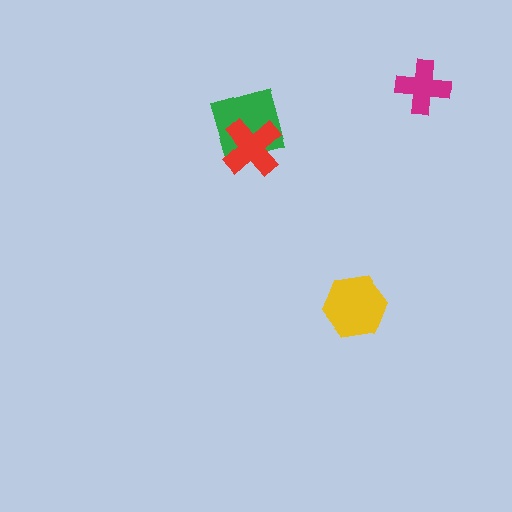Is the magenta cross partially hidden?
No, no other shape covers it.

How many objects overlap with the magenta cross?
0 objects overlap with the magenta cross.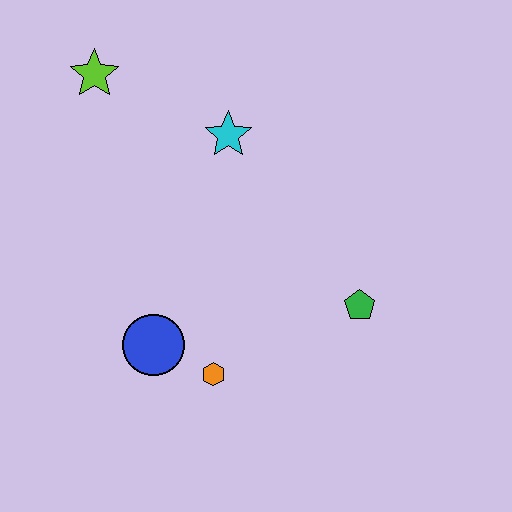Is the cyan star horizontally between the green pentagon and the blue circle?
Yes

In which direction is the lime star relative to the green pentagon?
The lime star is to the left of the green pentagon.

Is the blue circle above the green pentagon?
No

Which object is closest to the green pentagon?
The orange hexagon is closest to the green pentagon.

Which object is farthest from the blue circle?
The lime star is farthest from the blue circle.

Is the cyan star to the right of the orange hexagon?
Yes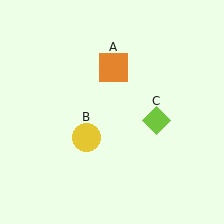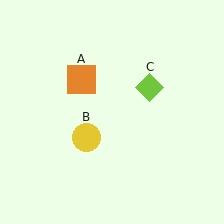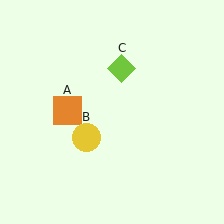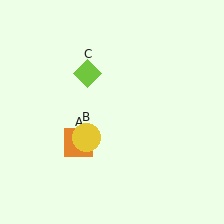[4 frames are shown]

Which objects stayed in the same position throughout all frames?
Yellow circle (object B) remained stationary.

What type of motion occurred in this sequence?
The orange square (object A), lime diamond (object C) rotated counterclockwise around the center of the scene.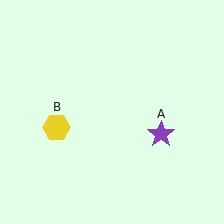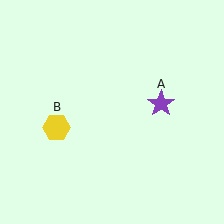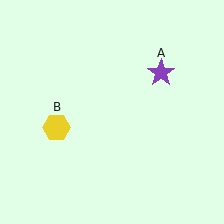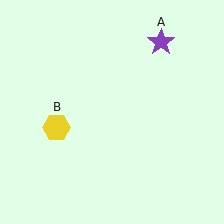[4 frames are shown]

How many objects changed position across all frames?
1 object changed position: purple star (object A).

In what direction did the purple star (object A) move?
The purple star (object A) moved up.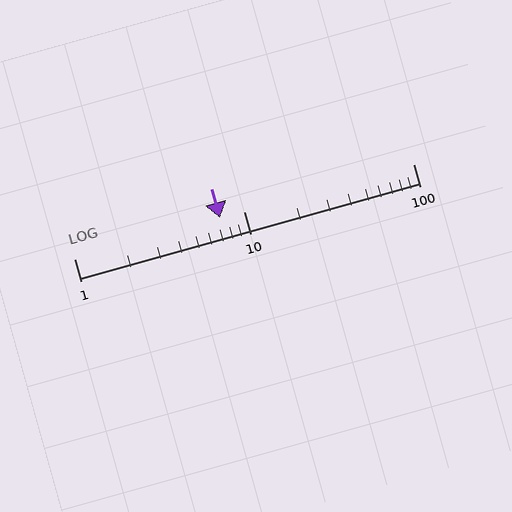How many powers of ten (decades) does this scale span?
The scale spans 2 decades, from 1 to 100.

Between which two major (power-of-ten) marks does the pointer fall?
The pointer is between 1 and 10.